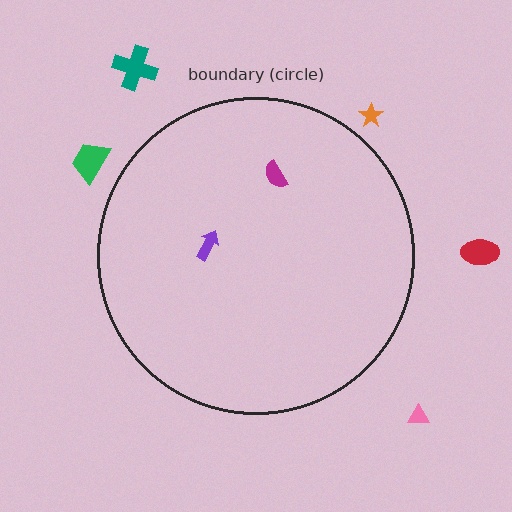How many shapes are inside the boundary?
2 inside, 5 outside.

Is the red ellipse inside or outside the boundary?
Outside.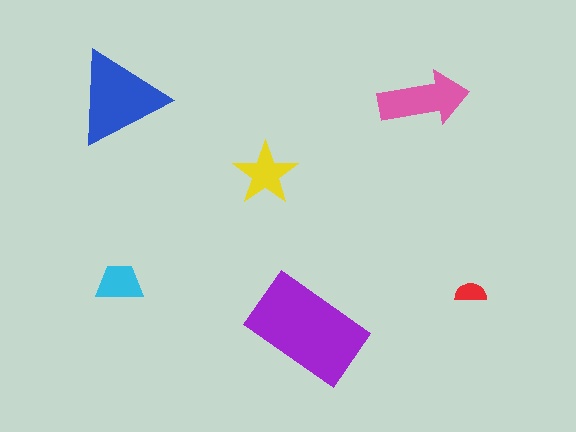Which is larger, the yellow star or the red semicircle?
The yellow star.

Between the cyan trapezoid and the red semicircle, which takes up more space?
The cyan trapezoid.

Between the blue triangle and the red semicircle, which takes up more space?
The blue triangle.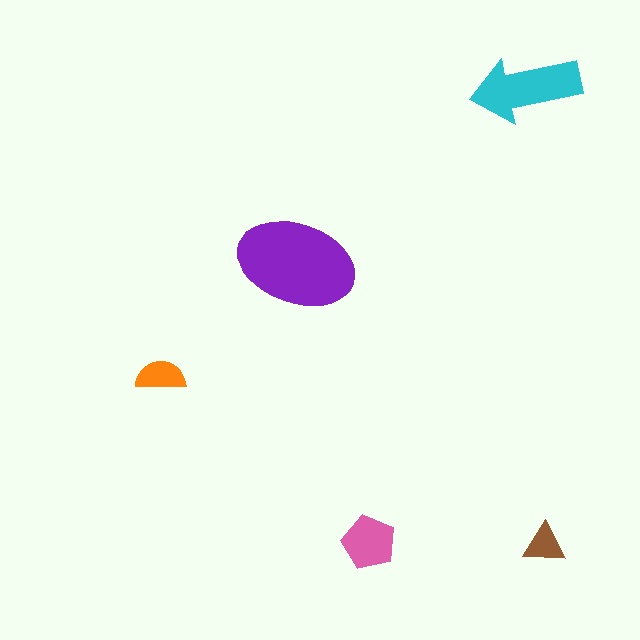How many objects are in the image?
There are 5 objects in the image.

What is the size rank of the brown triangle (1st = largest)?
5th.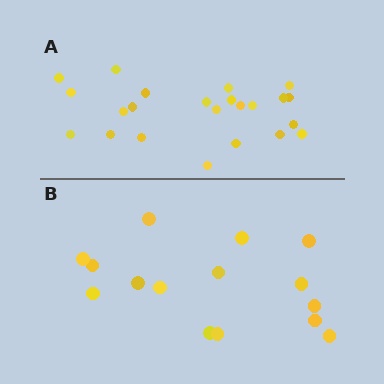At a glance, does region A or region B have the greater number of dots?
Region A (the top region) has more dots.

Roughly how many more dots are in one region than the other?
Region A has roughly 8 or so more dots than region B.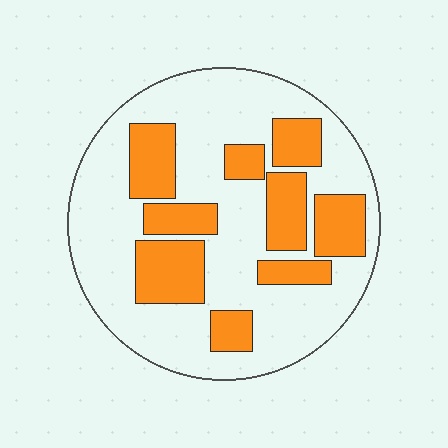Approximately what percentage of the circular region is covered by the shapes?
Approximately 30%.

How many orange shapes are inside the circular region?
9.